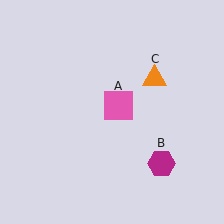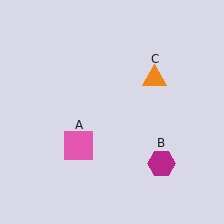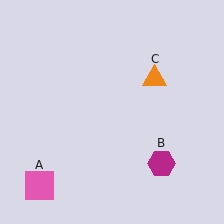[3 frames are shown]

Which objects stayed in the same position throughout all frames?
Magenta hexagon (object B) and orange triangle (object C) remained stationary.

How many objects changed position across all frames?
1 object changed position: pink square (object A).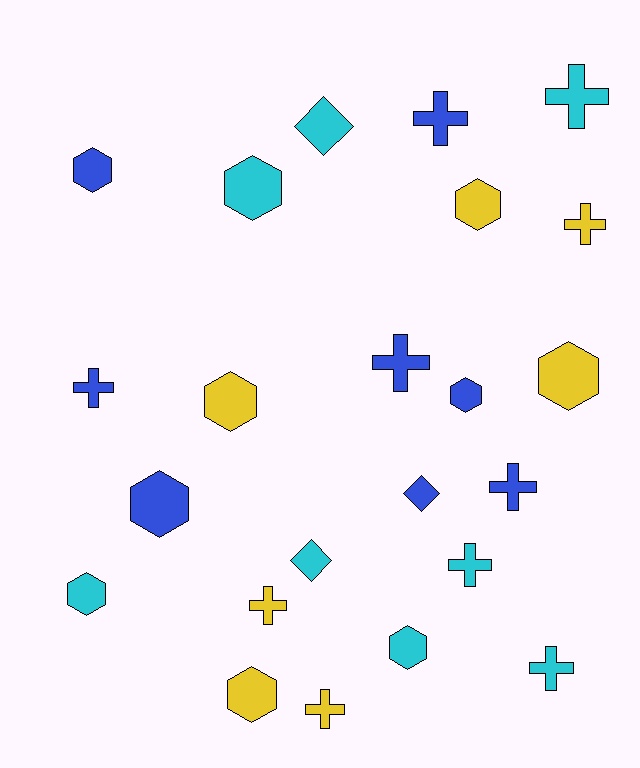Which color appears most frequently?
Cyan, with 8 objects.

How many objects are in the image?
There are 23 objects.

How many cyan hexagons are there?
There are 3 cyan hexagons.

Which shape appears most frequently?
Hexagon, with 10 objects.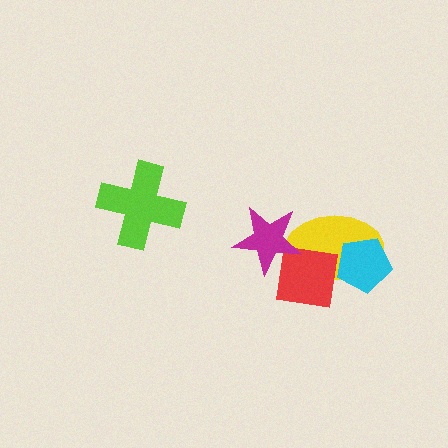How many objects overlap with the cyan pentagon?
2 objects overlap with the cyan pentagon.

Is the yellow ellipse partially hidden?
Yes, it is partially covered by another shape.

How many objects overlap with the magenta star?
2 objects overlap with the magenta star.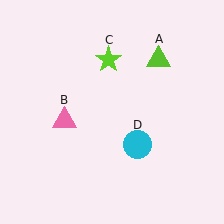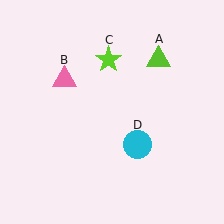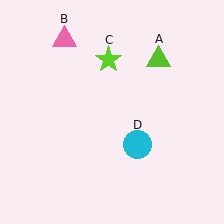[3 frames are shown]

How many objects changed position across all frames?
1 object changed position: pink triangle (object B).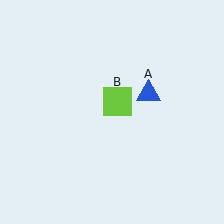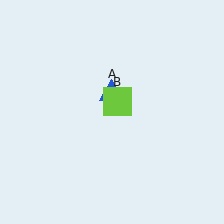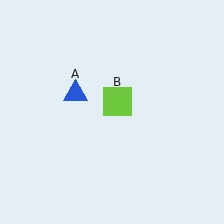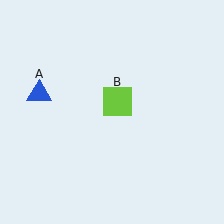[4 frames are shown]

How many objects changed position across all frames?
1 object changed position: blue triangle (object A).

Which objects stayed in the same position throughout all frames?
Lime square (object B) remained stationary.